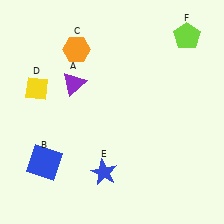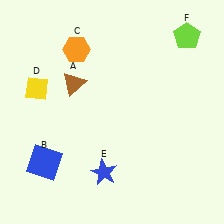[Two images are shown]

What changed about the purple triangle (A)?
In Image 1, A is purple. In Image 2, it changed to brown.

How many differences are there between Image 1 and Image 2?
There is 1 difference between the two images.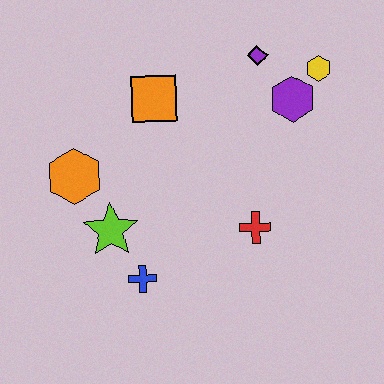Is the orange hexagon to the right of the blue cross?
No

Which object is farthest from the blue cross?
The yellow hexagon is farthest from the blue cross.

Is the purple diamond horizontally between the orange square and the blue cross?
No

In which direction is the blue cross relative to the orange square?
The blue cross is below the orange square.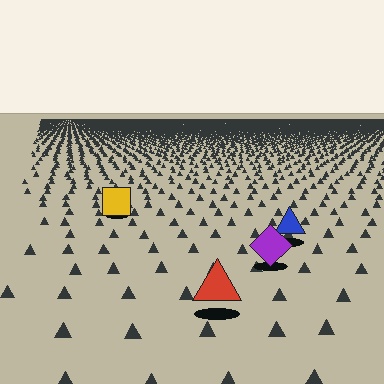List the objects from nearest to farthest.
From nearest to farthest: the red triangle, the purple diamond, the blue triangle, the yellow square.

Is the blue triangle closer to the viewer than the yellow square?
Yes. The blue triangle is closer — you can tell from the texture gradient: the ground texture is coarser near it.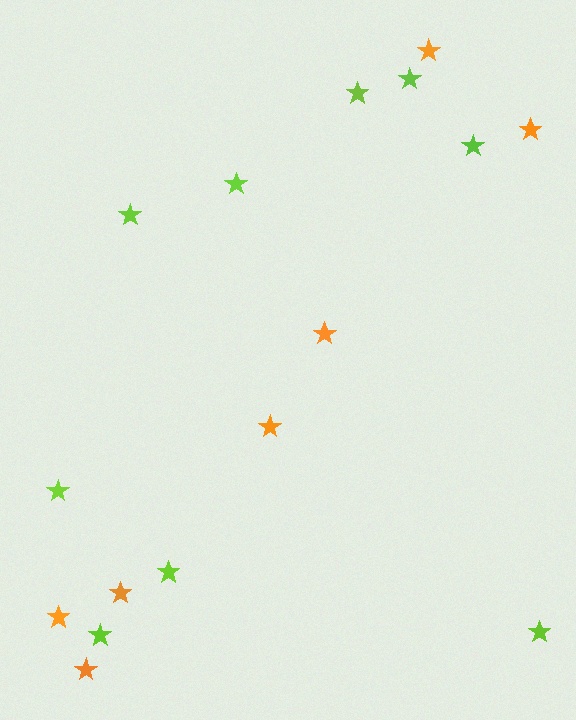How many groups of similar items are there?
There are 2 groups: one group of lime stars (9) and one group of orange stars (7).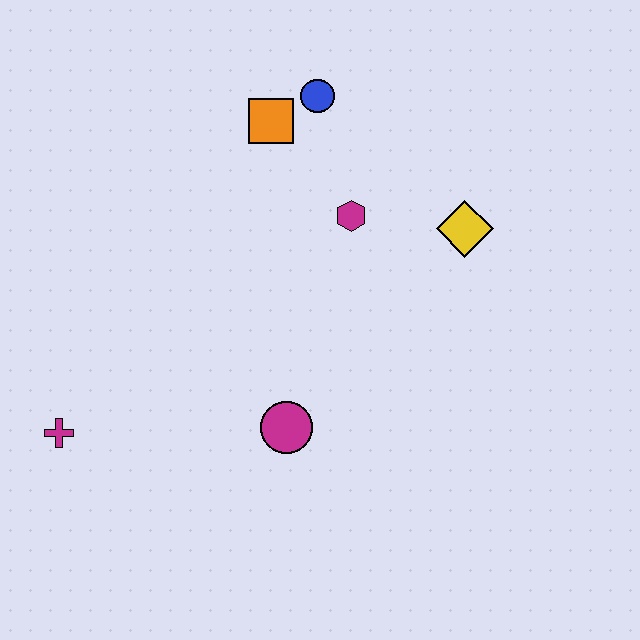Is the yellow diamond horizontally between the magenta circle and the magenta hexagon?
No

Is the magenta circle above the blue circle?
No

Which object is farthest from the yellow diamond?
The magenta cross is farthest from the yellow diamond.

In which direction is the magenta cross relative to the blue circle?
The magenta cross is below the blue circle.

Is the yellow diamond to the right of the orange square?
Yes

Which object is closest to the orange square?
The blue circle is closest to the orange square.